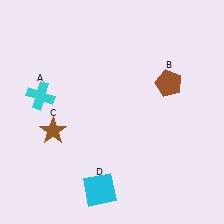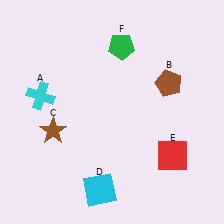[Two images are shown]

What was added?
A red square (E), a green pentagon (F) were added in Image 2.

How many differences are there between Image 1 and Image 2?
There are 2 differences between the two images.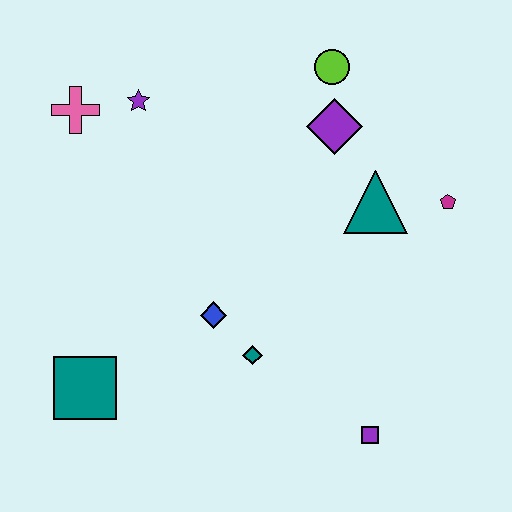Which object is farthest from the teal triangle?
The teal square is farthest from the teal triangle.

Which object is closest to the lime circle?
The purple diamond is closest to the lime circle.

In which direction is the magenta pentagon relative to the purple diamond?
The magenta pentagon is to the right of the purple diamond.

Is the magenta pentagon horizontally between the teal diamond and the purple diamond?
No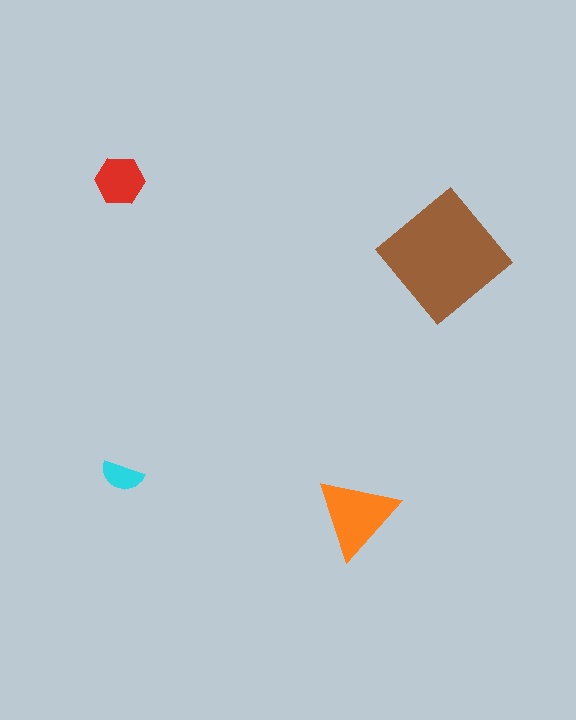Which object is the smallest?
The cyan semicircle.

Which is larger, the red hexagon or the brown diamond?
The brown diamond.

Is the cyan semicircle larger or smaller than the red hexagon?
Smaller.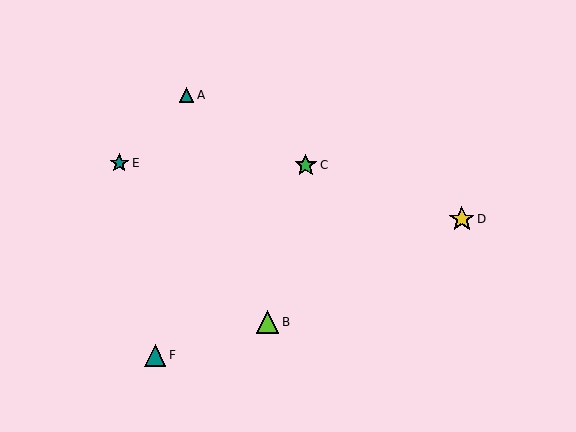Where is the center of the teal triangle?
The center of the teal triangle is at (186, 95).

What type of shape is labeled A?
Shape A is a teal triangle.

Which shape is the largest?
The yellow star (labeled D) is the largest.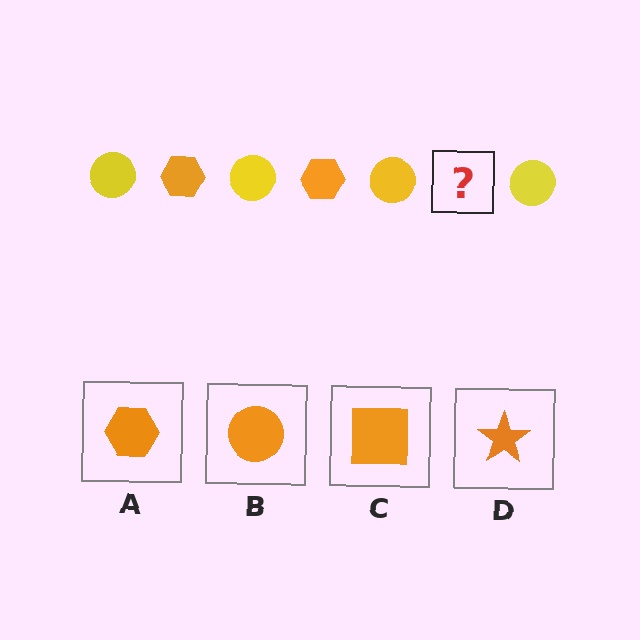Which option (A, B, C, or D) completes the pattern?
A.